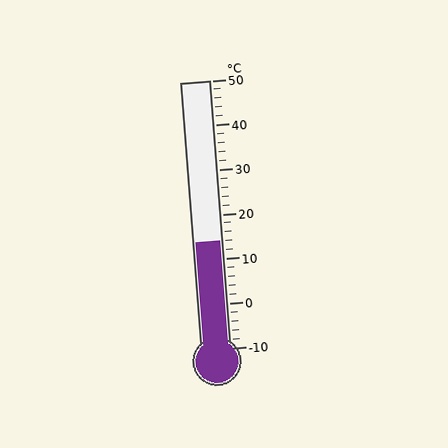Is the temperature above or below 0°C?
The temperature is above 0°C.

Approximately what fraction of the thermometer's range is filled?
The thermometer is filled to approximately 40% of its range.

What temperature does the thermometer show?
The thermometer shows approximately 14°C.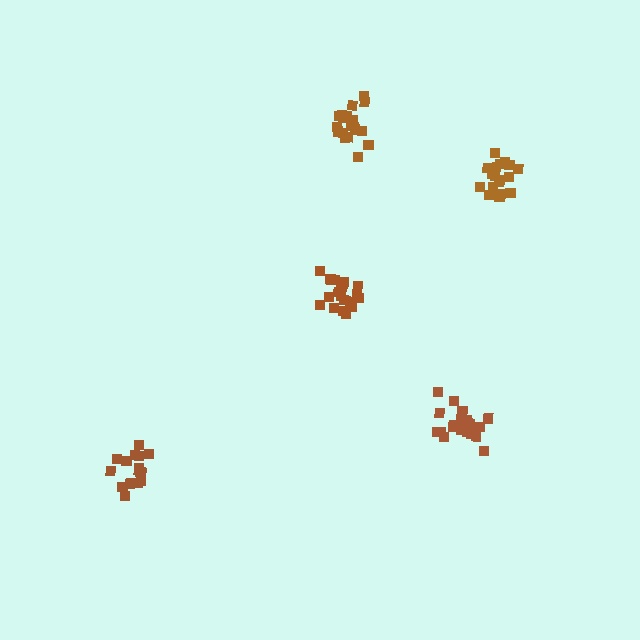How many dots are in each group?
Group 1: 17 dots, Group 2: 21 dots, Group 3: 18 dots, Group 4: 20 dots, Group 5: 20 dots (96 total).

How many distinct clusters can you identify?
There are 5 distinct clusters.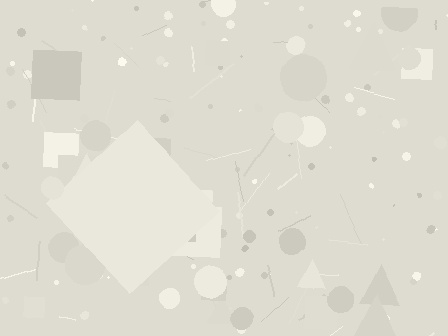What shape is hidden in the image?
A diamond is hidden in the image.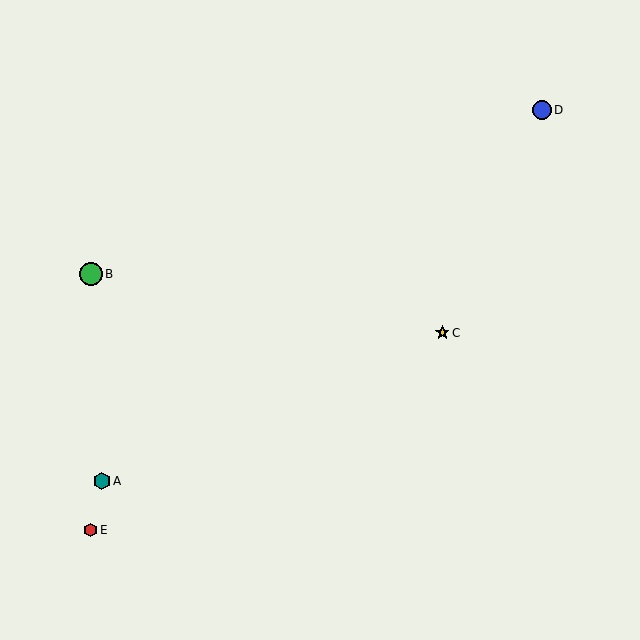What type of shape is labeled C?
Shape C is a yellow star.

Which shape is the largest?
The green circle (labeled B) is the largest.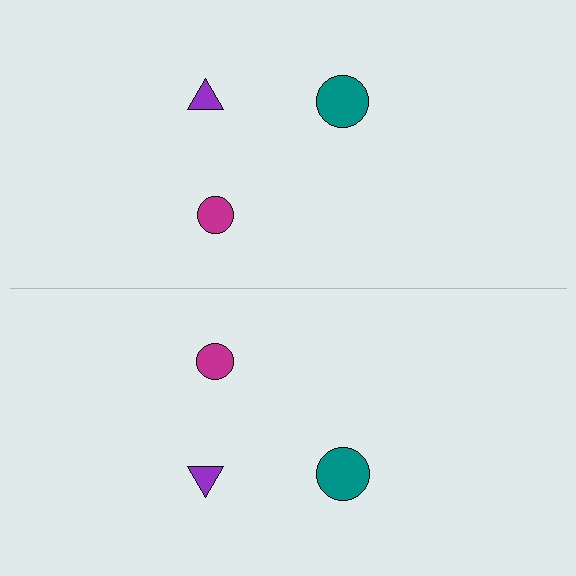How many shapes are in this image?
There are 6 shapes in this image.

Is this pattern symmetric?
Yes, this pattern has bilateral (reflection) symmetry.